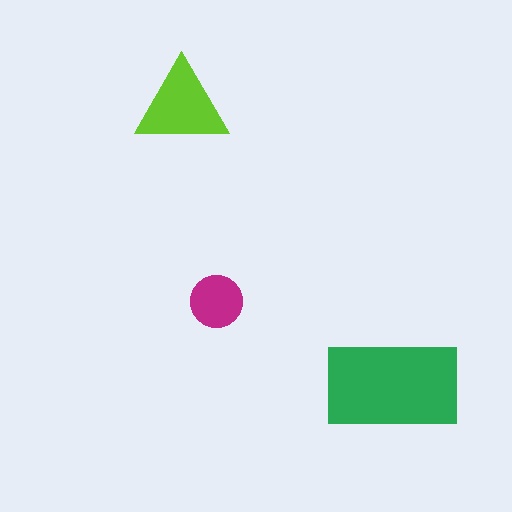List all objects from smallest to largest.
The magenta circle, the lime triangle, the green rectangle.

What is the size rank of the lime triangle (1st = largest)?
2nd.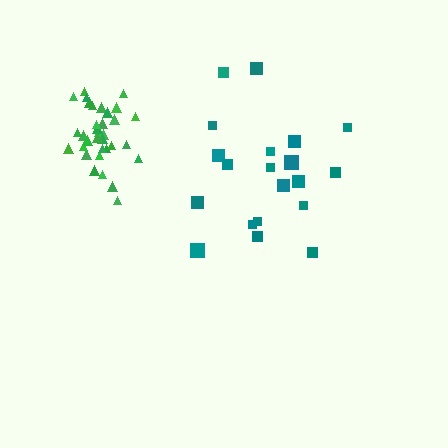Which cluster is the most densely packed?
Green.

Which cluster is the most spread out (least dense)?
Teal.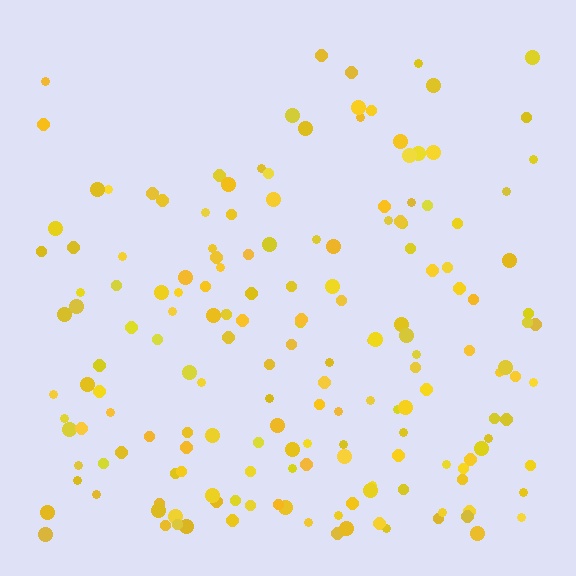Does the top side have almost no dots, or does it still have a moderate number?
Still a moderate number, just noticeably fewer than the bottom.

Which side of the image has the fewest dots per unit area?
The top.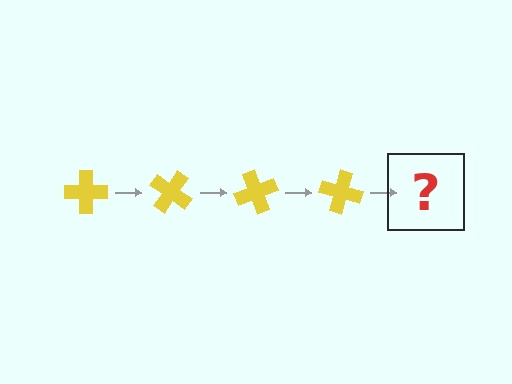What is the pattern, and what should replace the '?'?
The pattern is that the cross rotates 35 degrees each step. The '?' should be a yellow cross rotated 140 degrees.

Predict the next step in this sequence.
The next step is a yellow cross rotated 140 degrees.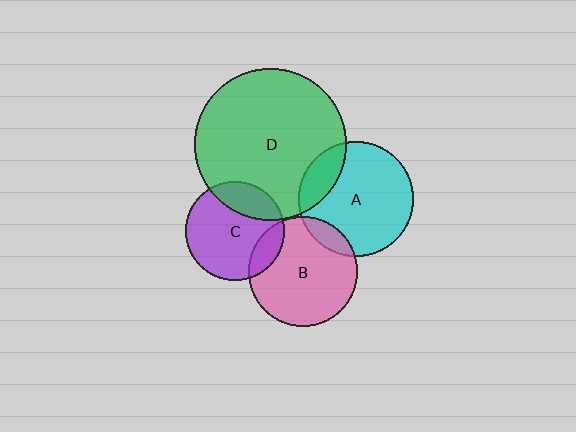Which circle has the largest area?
Circle D (green).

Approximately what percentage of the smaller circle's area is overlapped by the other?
Approximately 5%.